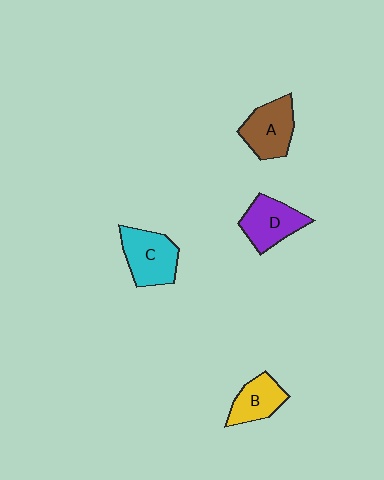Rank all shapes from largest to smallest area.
From largest to smallest: C (cyan), A (brown), D (purple), B (yellow).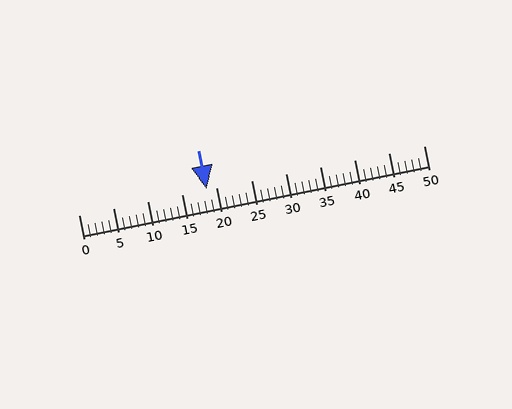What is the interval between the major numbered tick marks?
The major tick marks are spaced 5 units apart.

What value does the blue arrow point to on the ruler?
The blue arrow points to approximately 19.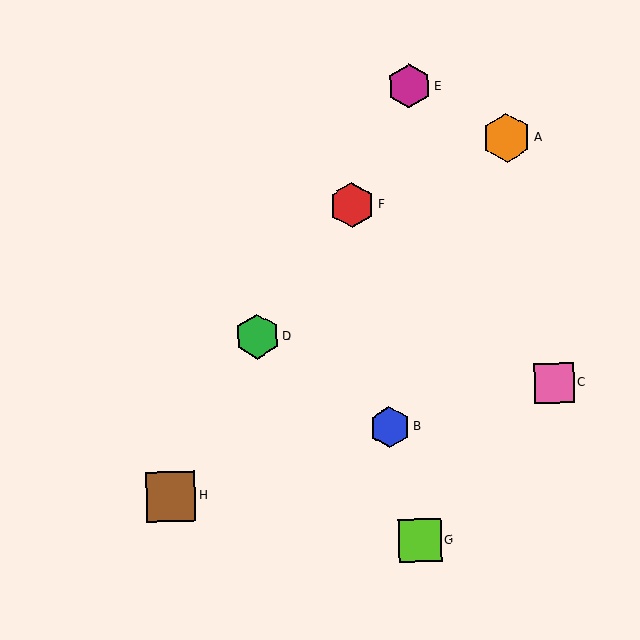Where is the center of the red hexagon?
The center of the red hexagon is at (352, 205).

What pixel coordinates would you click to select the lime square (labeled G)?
Click at (420, 540) to select the lime square G.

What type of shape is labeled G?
Shape G is a lime square.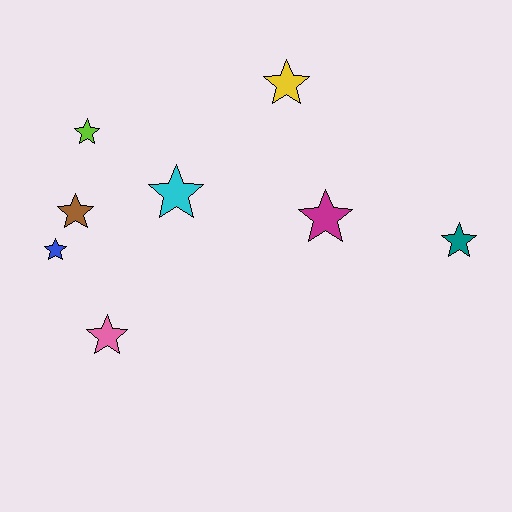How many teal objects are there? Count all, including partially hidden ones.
There is 1 teal object.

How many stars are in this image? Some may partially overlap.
There are 8 stars.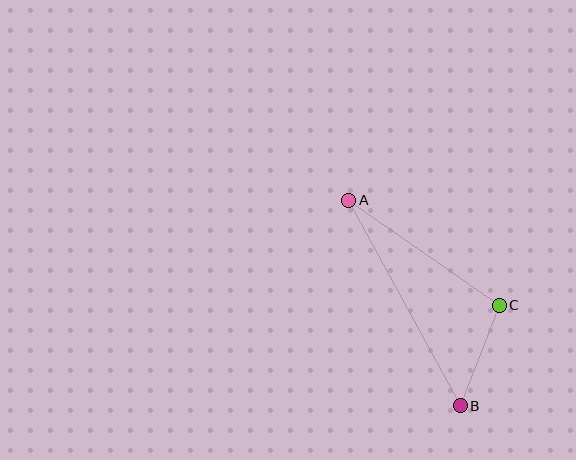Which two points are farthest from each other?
Points A and B are farthest from each other.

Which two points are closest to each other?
Points B and C are closest to each other.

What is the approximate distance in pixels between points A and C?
The distance between A and C is approximately 183 pixels.